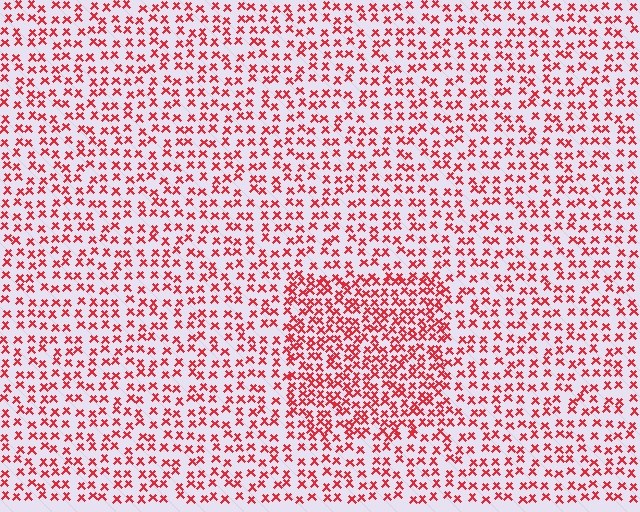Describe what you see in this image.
The image contains small red elements arranged at two different densities. A rectangle-shaped region is visible where the elements are more densely packed than the surrounding area.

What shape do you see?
I see a rectangle.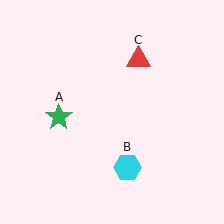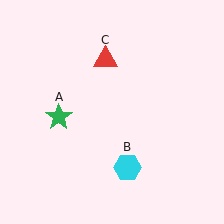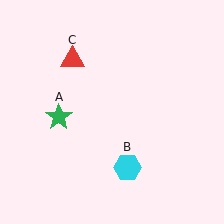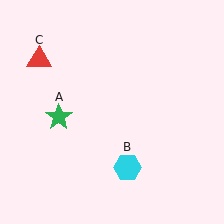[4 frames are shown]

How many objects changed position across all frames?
1 object changed position: red triangle (object C).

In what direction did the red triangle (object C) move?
The red triangle (object C) moved left.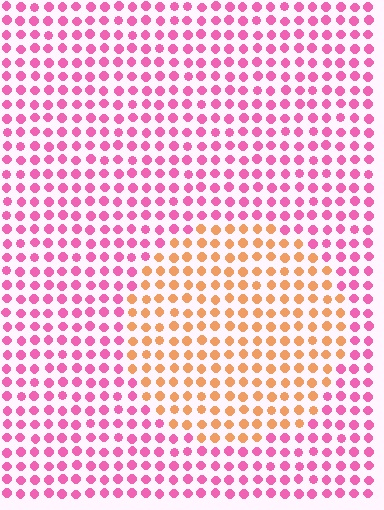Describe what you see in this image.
The image is filled with small pink elements in a uniform arrangement. A circle-shaped region is visible where the elements are tinted to a slightly different hue, forming a subtle color boundary.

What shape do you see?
I see a circle.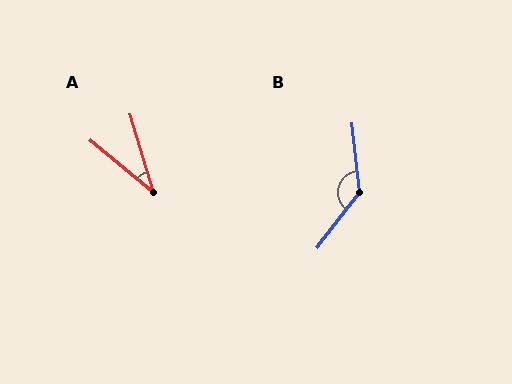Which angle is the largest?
B, at approximately 136 degrees.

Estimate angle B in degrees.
Approximately 136 degrees.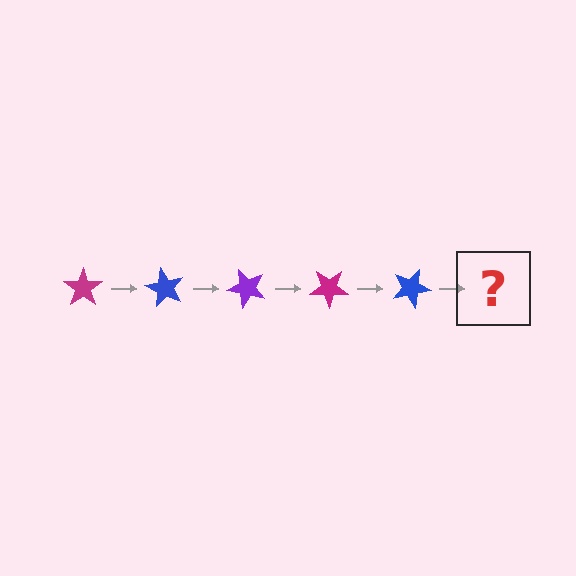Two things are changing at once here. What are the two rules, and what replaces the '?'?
The two rules are that it rotates 60 degrees each step and the color cycles through magenta, blue, and purple. The '?' should be a purple star, rotated 300 degrees from the start.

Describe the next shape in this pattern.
It should be a purple star, rotated 300 degrees from the start.